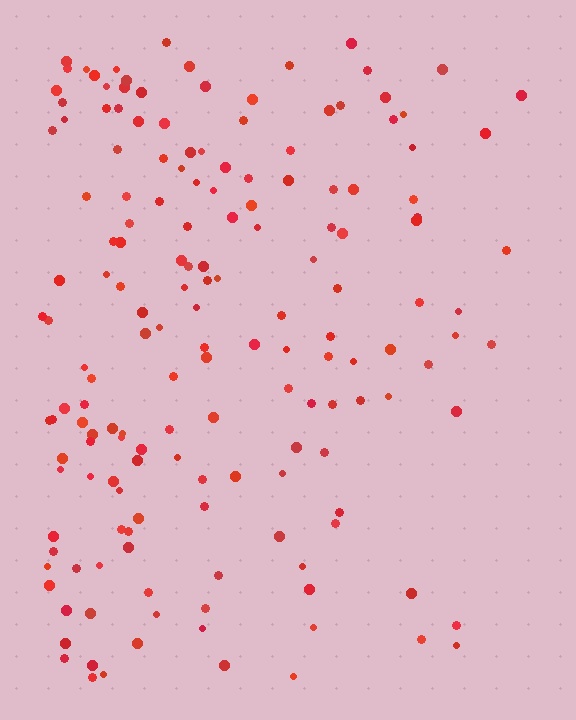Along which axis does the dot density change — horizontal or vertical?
Horizontal.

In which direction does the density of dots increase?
From right to left, with the left side densest.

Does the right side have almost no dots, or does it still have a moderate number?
Still a moderate number, just noticeably fewer than the left.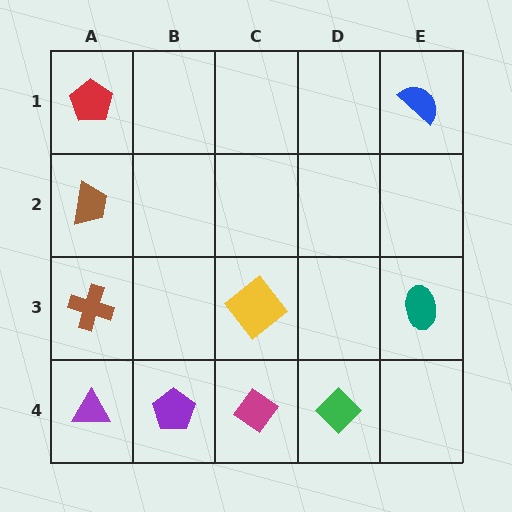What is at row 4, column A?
A purple triangle.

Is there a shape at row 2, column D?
No, that cell is empty.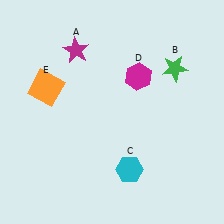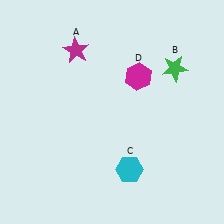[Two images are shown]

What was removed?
The orange square (E) was removed in Image 2.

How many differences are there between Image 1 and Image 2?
There is 1 difference between the two images.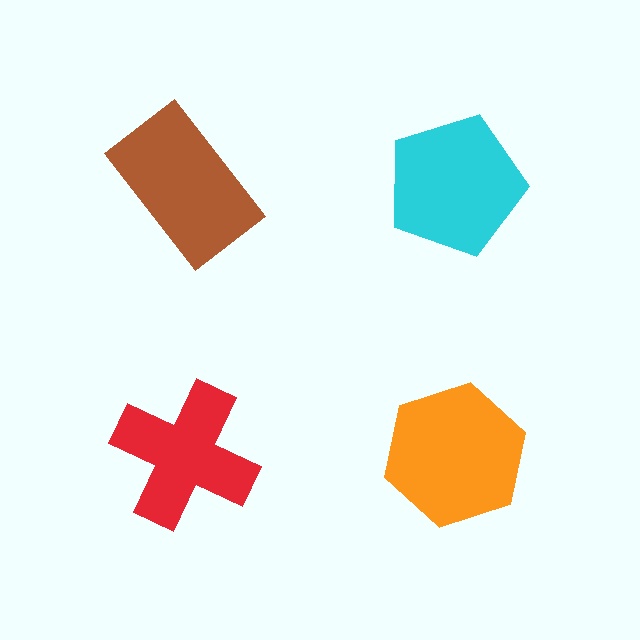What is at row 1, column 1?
A brown rectangle.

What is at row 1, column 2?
A cyan pentagon.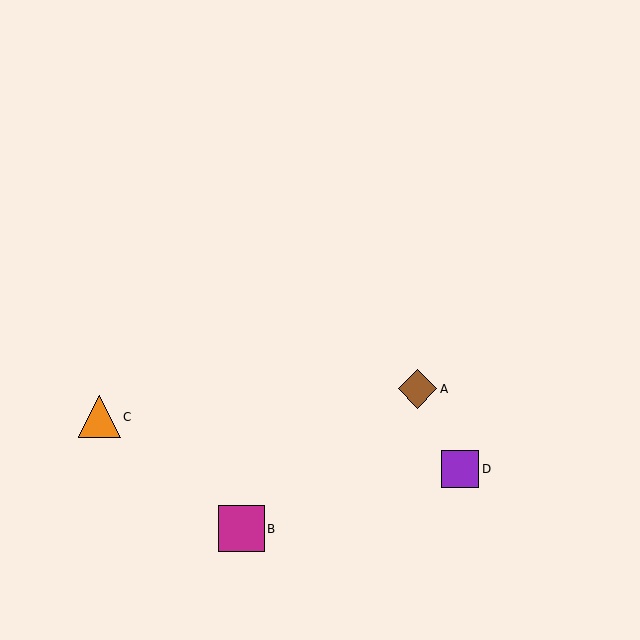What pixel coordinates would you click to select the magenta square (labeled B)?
Click at (241, 529) to select the magenta square B.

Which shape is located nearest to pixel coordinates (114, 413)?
The orange triangle (labeled C) at (99, 417) is nearest to that location.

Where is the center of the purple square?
The center of the purple square is at (460, 469).